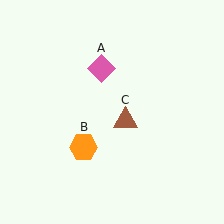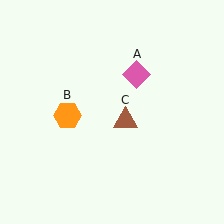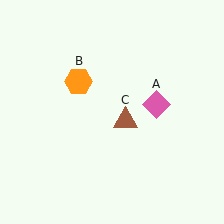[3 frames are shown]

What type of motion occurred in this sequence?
The pink diamond (object A), orange hexagon (object B) rotated clockwise around the center of the scene.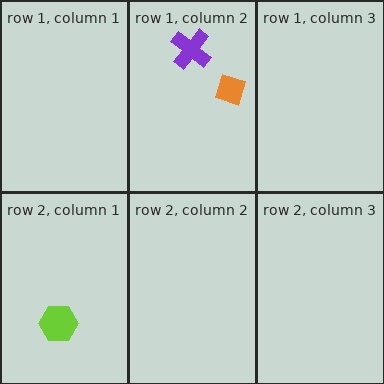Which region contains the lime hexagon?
The row 2, column 1 region.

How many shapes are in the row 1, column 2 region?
2.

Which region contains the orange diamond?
The row 1, column 2 region.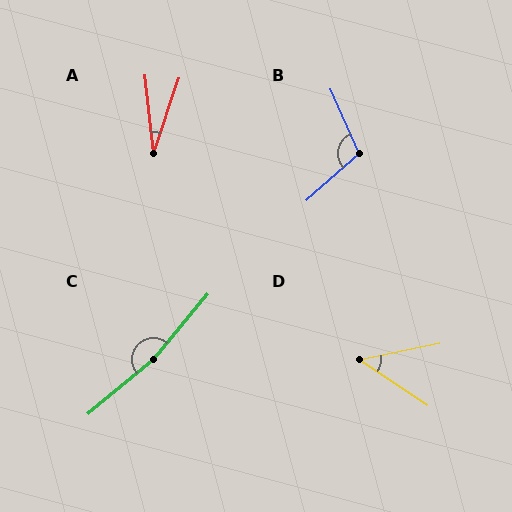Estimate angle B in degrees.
Approximately 108 degrees.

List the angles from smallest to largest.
A (25°), D (46°), B (108°), C (169°).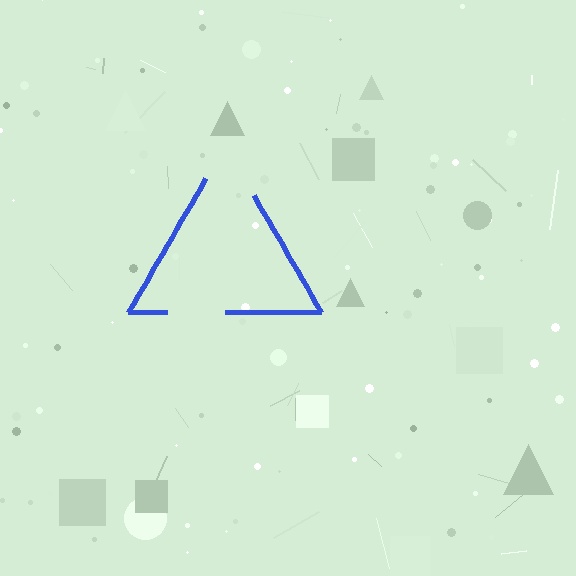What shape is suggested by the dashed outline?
The dashed outline suggests a triangle.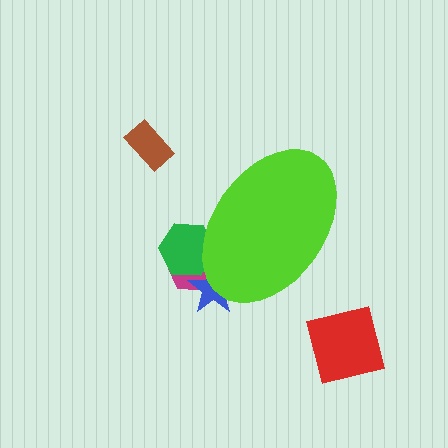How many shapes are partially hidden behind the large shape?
3 shapes are partially hidden.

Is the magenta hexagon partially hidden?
Yes, the magenta hexagon is partially hidden behind the lime ellipse.